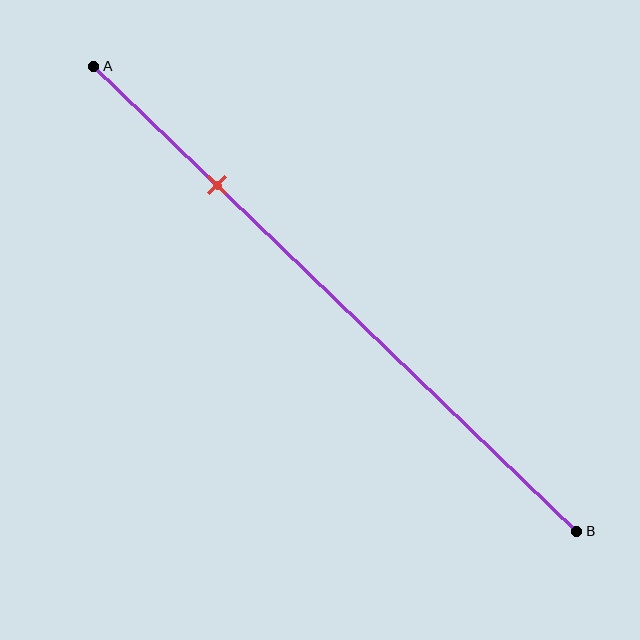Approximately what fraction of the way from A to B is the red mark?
The red mark is approximately 25% of the way from A to B.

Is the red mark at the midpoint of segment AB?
No, the mark is at about 25% from A, not at the 50% midpoint.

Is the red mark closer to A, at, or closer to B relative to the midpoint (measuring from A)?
The red mark is closer to point A than the midpoint of segment AB.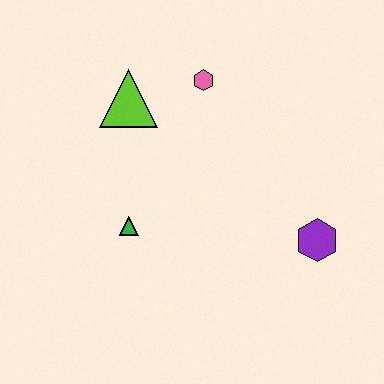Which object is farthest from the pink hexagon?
The purple hexagon is farthest from the pink hexagon.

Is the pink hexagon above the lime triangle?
Yes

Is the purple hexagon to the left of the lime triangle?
No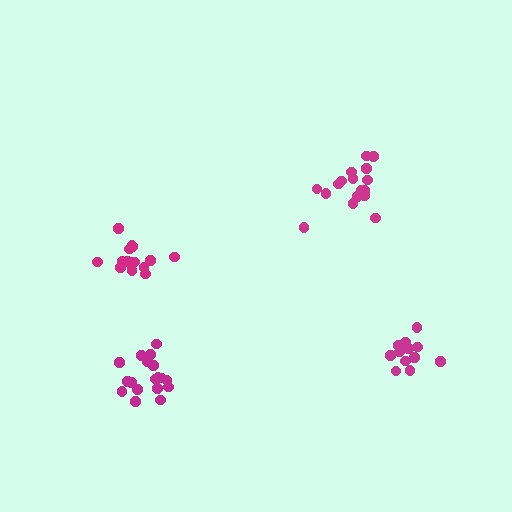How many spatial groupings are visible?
There are 4 spatial groupings.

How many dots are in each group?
Group 1: 18 dots, Group 2: 18 dots, Group 3: 15 dots, Group 4: 12 dots (63 total).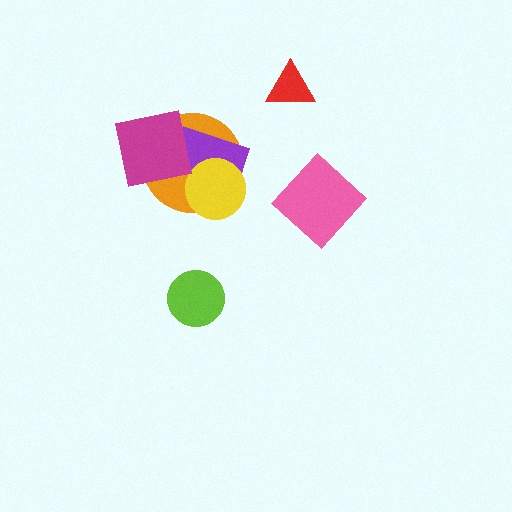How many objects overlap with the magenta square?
2 objects overlap with the magenta square.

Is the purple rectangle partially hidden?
Yes, it is partially covered by another shape.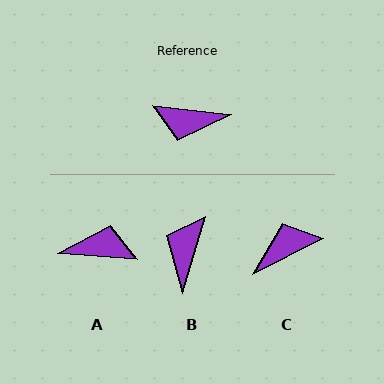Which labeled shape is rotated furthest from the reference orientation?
A, about 178 degrees away.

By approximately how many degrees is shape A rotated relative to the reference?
Approximately 178 degrees clockwise.